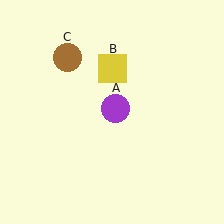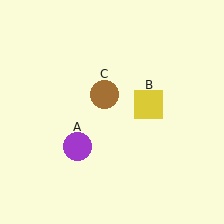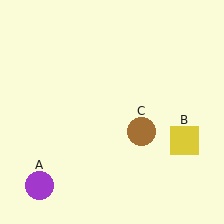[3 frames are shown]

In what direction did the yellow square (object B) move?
The yellow square (object B) moved down and to the right.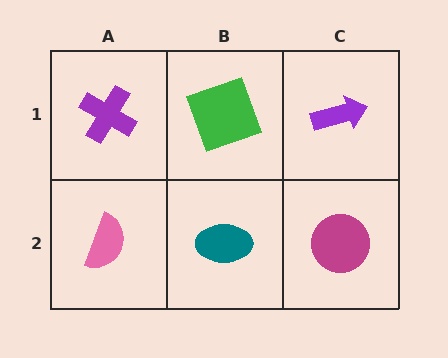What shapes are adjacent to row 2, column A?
A purple cross (row 1, column A), a teal ellipse (row 2, column B).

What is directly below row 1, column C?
A magenta circle.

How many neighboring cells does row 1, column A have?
2.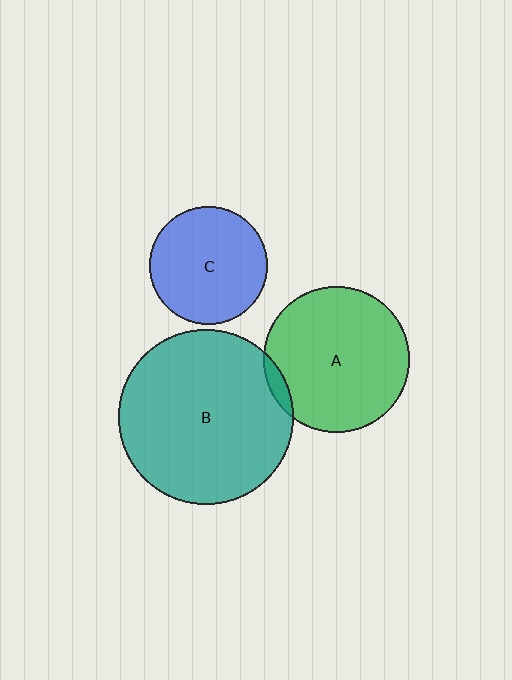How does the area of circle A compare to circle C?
Approximately 1.5 times.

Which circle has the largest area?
Circle B (teal).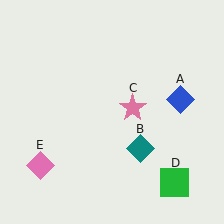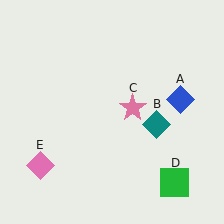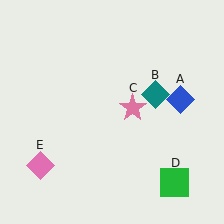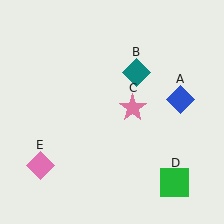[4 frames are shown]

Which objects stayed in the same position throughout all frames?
Blue diamond (object A) and pink star (object C) and green square (object D) and pink diamond (object E) remained stationary.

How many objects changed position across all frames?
1 object changed position: teal diamond (object B).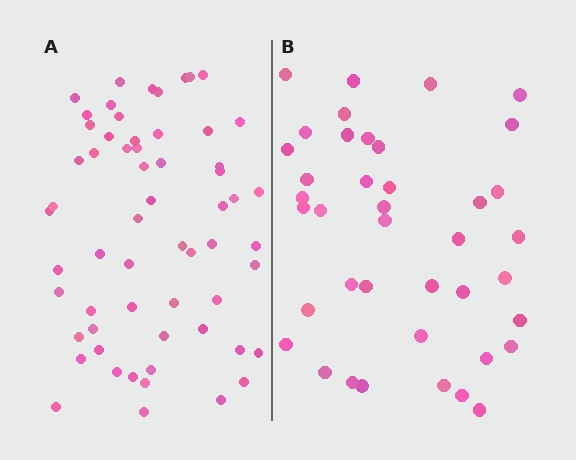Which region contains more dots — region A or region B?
Region A (the left region) has more dots.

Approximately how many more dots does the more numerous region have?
Region A has approximately 20 more dots than region B.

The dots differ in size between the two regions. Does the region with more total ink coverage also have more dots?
No. Region B has more total ink coverage because its dots are larger, but region A actually contains more individual dots. Total area can be misleading — the number of items is what matters here.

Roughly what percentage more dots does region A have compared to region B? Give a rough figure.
About 50% more.